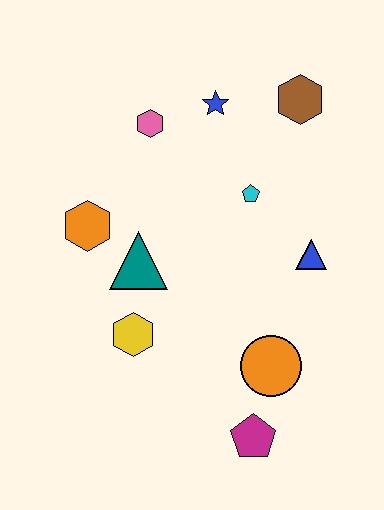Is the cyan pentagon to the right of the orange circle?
No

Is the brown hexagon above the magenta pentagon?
Yes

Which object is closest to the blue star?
The pink hexagon is closest to the blue star.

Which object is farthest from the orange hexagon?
The magenta pentagon is farthest from the orange hexagon.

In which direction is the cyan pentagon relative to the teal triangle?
The cyan pentagon is to the right of the teal triangle.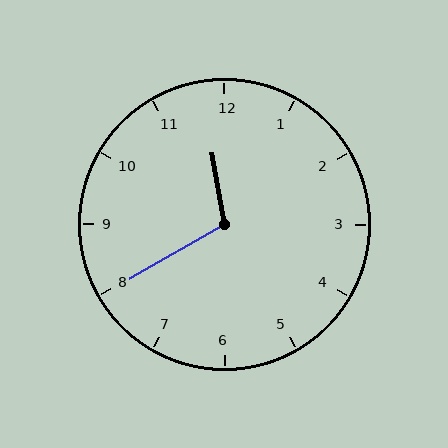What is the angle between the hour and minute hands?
Approximately 110 degrees.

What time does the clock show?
11:40.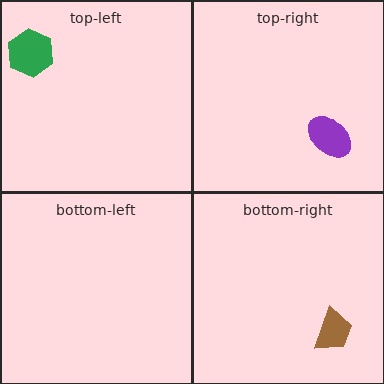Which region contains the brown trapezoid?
The bottom-right region.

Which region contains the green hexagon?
The top-left region.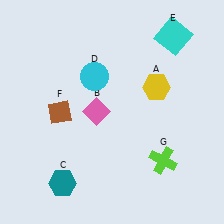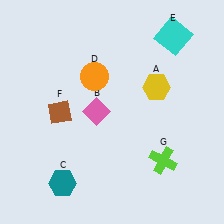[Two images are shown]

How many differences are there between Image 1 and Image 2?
There is 1 difference between the two images.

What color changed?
The circle (D) changed from cyan in Image 1 to orange in Image 2.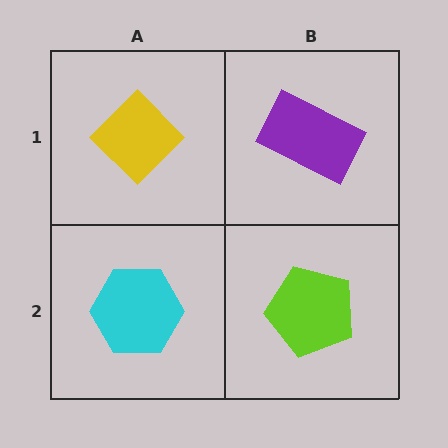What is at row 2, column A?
A cyan hexagon.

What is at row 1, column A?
A yellow diamond.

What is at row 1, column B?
A purple rectangle.